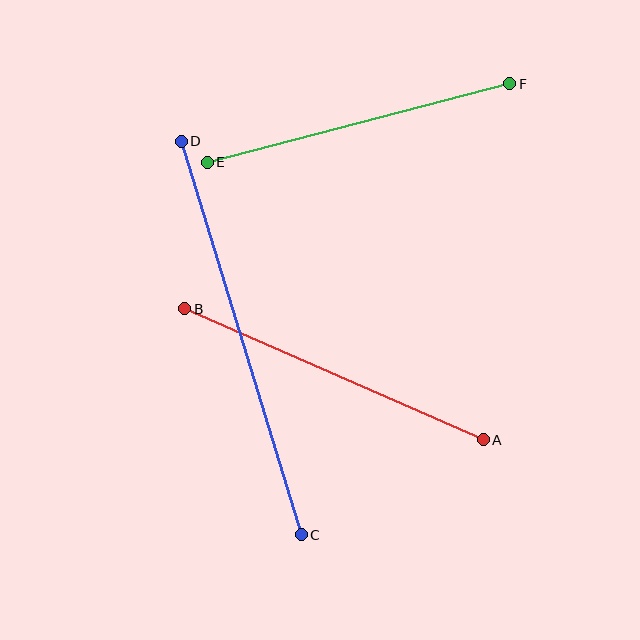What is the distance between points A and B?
The distance is approximately 326 pixels.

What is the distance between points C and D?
The distance is approximately 412 pixels.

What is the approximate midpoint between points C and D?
The midpoint is at approximately (241, 338) pixels.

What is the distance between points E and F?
The distance is approximately 313 pixels.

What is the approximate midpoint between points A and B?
The midpoint is at approximately (334, 374) pixels.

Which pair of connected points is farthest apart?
Points C and D are farthest apart.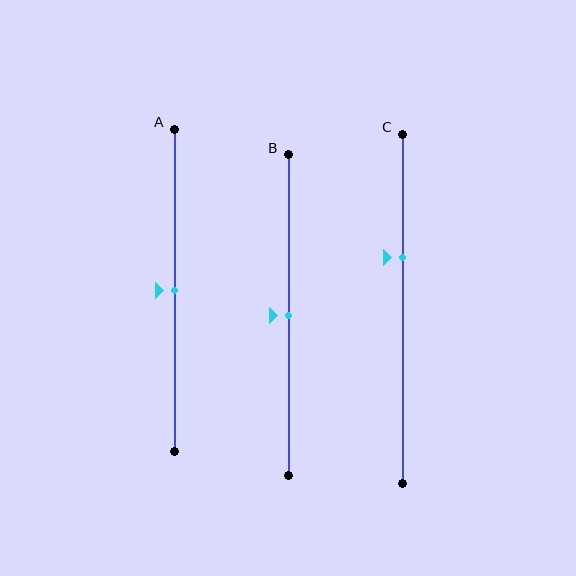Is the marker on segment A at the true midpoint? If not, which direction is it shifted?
Yes, the marker on segment A is at the true midpoint.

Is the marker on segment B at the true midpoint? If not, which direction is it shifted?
Yes, the marker on segment B is at the true midpoint.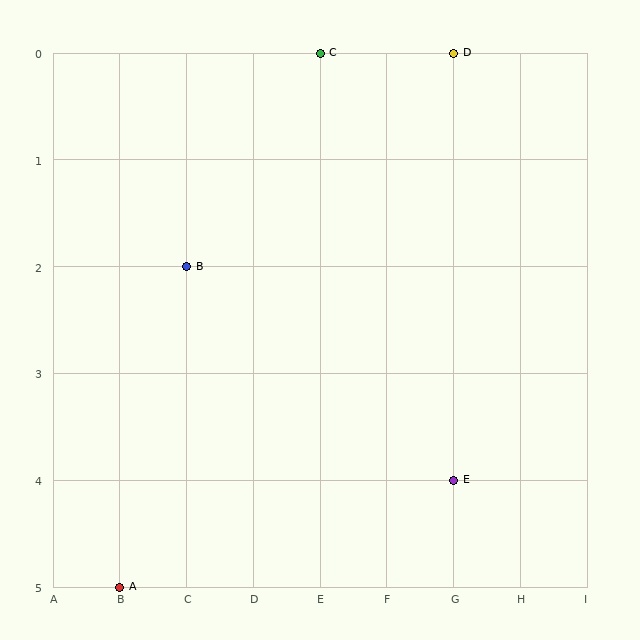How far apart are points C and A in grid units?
Points C and A are 3 columns and 5 rows apart (about 5.8 grid units diagonally).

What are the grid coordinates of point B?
Point B is at grid coordinates (C, 2).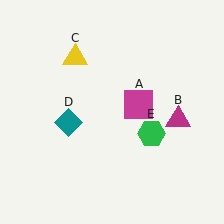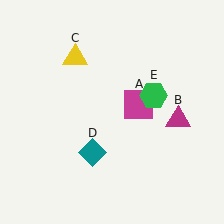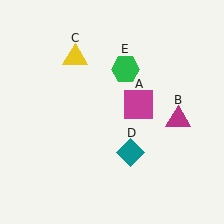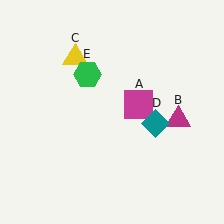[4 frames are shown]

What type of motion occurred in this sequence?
The teal diamond (object D), green hexagon (object E) rotated counterclockwise around the center of the scene.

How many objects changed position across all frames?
2 objects changed position: teal diamond (object D), green hexagon (object E).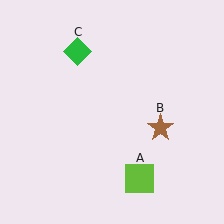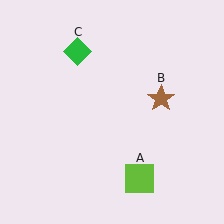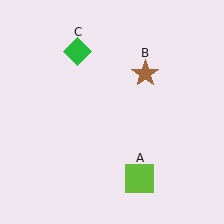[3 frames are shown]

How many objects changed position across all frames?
1 object changed position: brown star (object B).